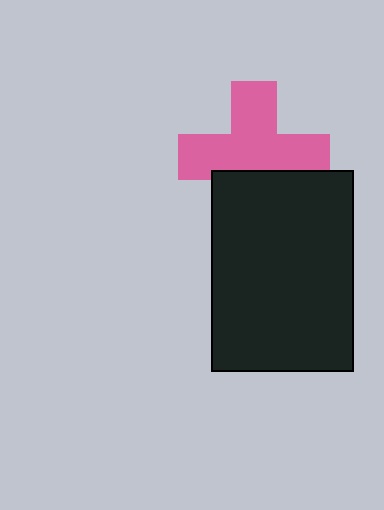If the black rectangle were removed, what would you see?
You would see the complete pink cross.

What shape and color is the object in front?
The object in front is a black rectangle.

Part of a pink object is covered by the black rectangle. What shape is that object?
It is a cross.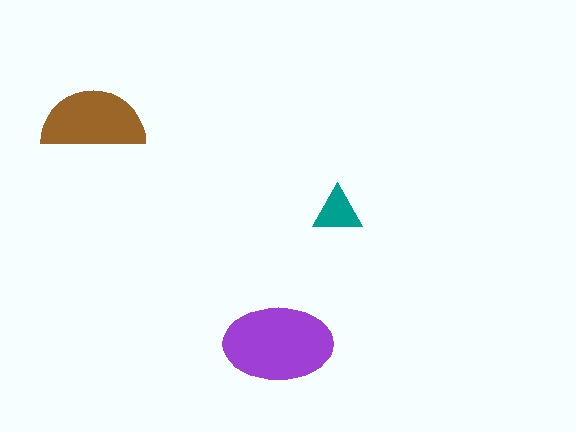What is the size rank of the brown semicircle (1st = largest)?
2nd.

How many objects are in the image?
There are 3 objects in the image.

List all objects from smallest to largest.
The teal triangle, the brown semicircle, the purple ellipse.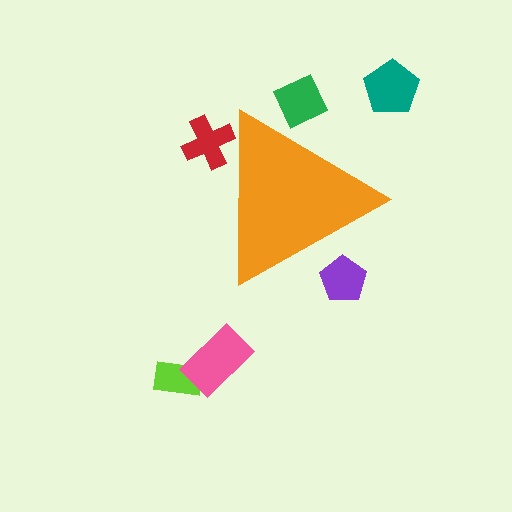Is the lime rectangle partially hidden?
No, the lime rectangle is fully visible.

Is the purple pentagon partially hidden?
Yes, the purple pentagon is partially hidden behind the orange triangle.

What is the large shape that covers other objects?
An orange triangle.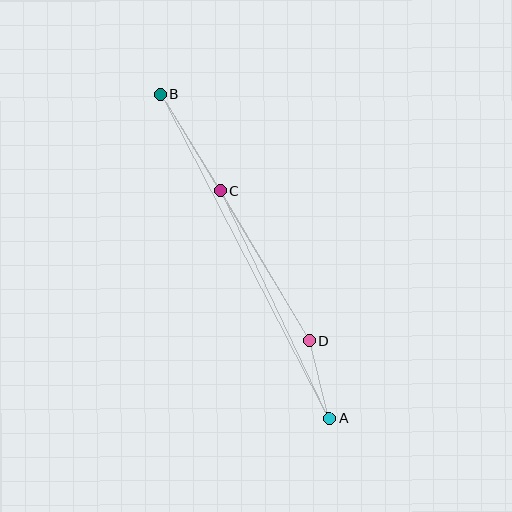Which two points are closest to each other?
Points A and D are closest to each other.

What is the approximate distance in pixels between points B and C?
The distance between B and C is approximately 113 pixels.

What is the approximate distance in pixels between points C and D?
The distance between C and D is approximately 174 pixels.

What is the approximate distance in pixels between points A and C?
The distance between A and C is approximately 252 pixels.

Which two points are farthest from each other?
Points A and B are farthest from each other.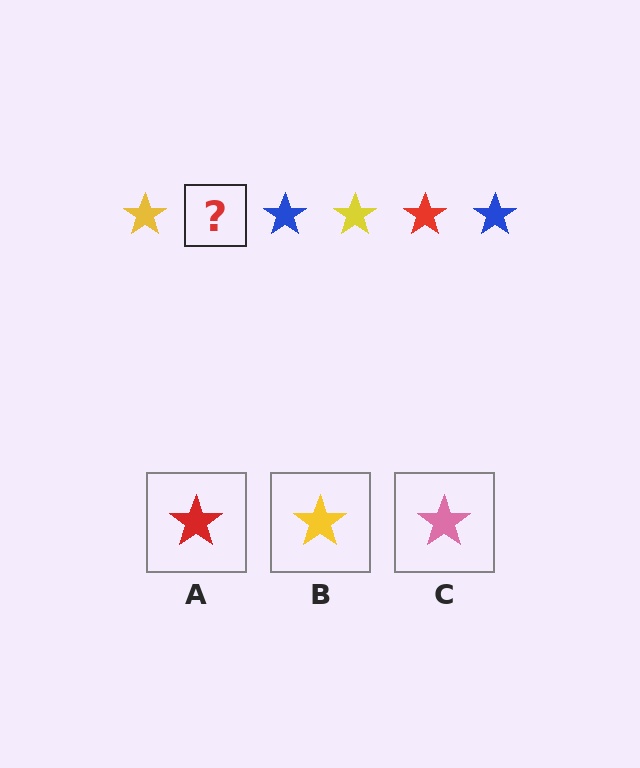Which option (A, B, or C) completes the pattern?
A.